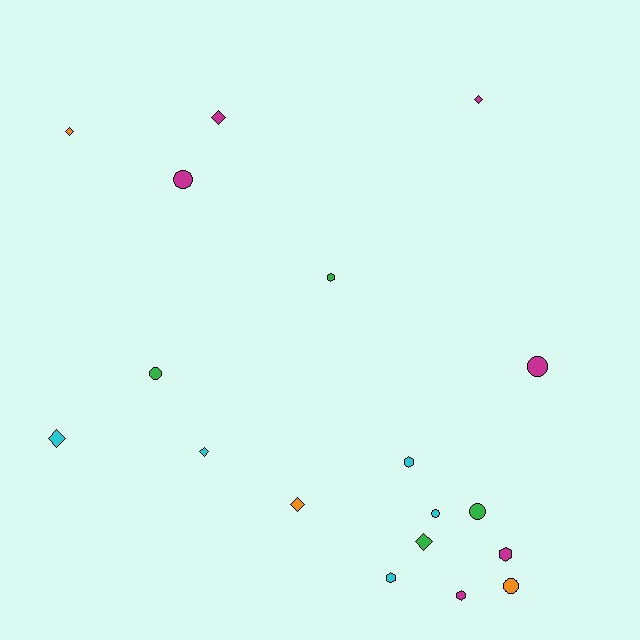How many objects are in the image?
There are 18 objects.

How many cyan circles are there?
There is 1 cyan circle.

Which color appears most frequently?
Magenta, with 6 objects.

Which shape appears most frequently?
Diamond, with 7 objects.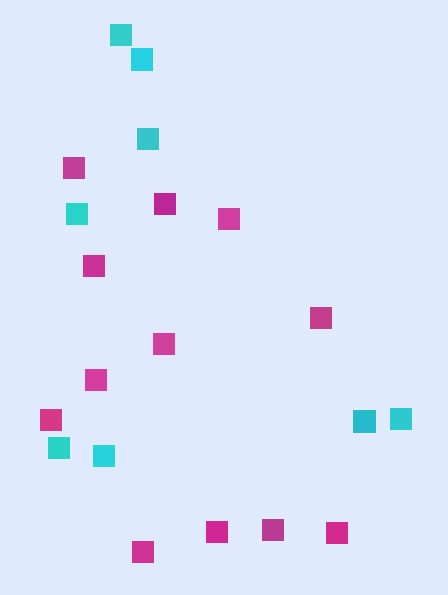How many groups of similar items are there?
There are 2 groups: one group of magenta squares (12) and one group of cyan squares (8).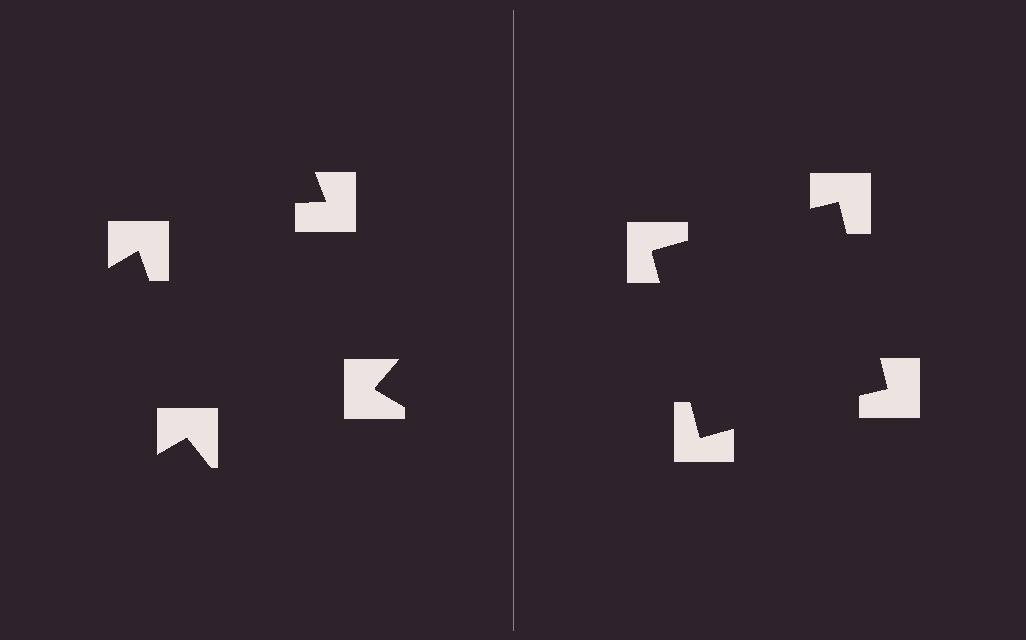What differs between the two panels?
The notched squares are positioned identically on both sides; only the wedge orientations differ. On the right they align to a square; on the left they are misaligned.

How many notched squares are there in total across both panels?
8 — 4 on each side.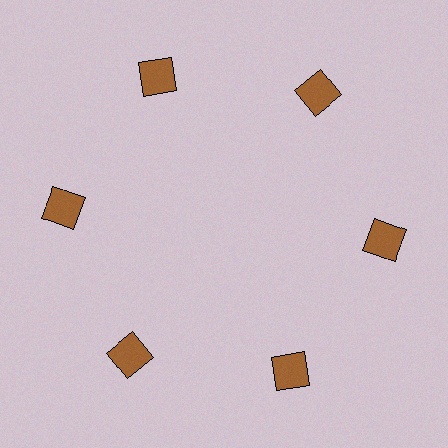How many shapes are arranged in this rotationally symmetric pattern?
There are 6 shapes, arranged in 6 groups of 1.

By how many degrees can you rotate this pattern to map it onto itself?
The pattern maps onto itself every 60 degrees of rotation.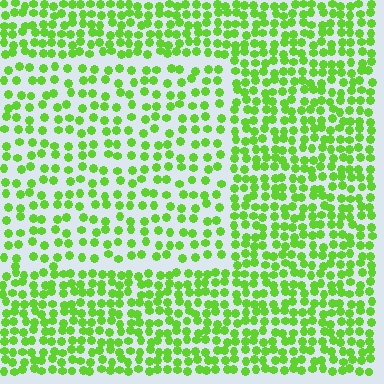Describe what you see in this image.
The image contains small lime elements arranged at two different densities. A rectangle-shaped region is visible where the elements are less densely packed than the surrounding area.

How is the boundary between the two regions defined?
The boundary is defined by a change in element density (approximately 1.7x ratio). All elements are the same color, size, and shape.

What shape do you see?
I see a rectangle.